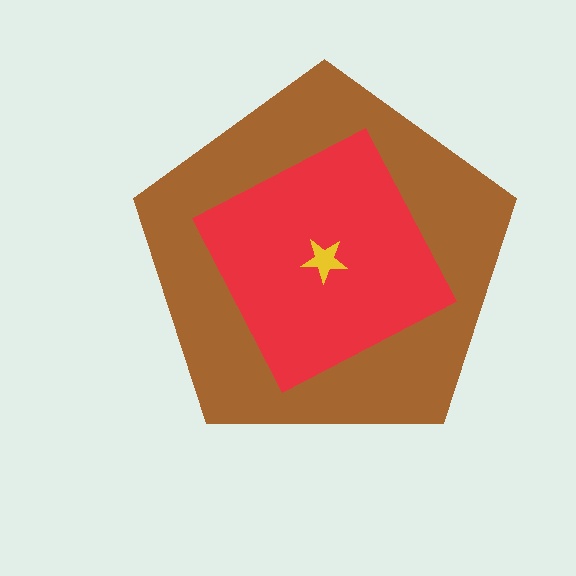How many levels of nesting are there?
3.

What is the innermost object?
The yellow star.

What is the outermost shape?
The brown pentagon.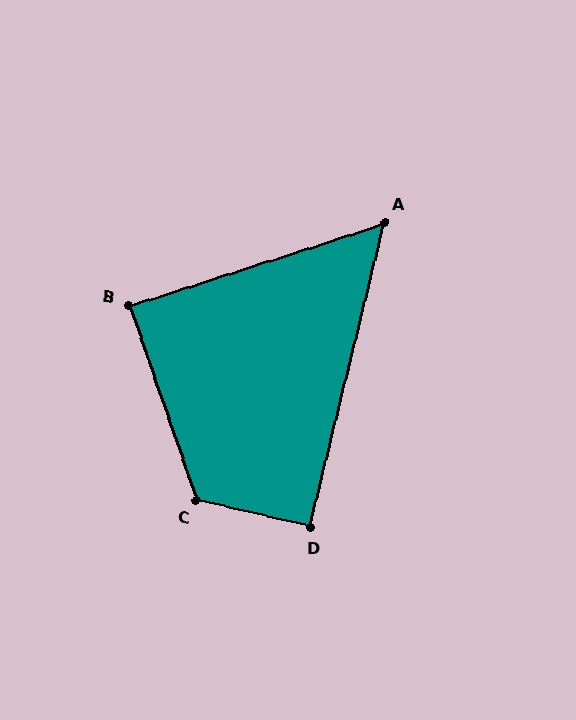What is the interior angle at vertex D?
Approximately 91 degrees (approximately right).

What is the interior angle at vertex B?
Approximately 89 degrees (approximately right).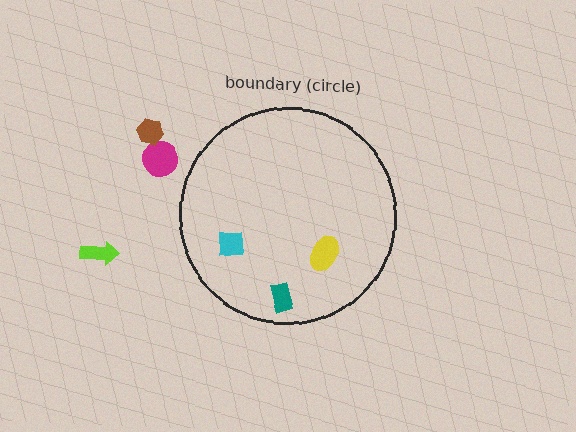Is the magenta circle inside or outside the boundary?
Outside.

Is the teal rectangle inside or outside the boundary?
Inside.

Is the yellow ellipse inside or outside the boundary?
Inside.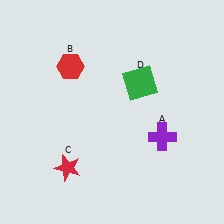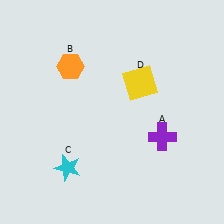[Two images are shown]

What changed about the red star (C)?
In Image 1, C is red. In Image 2, it changed to cyan.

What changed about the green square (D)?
In Image 1, D is green. In Image 2, it changed to yellow.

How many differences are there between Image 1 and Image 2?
There are 3 differences between the two images.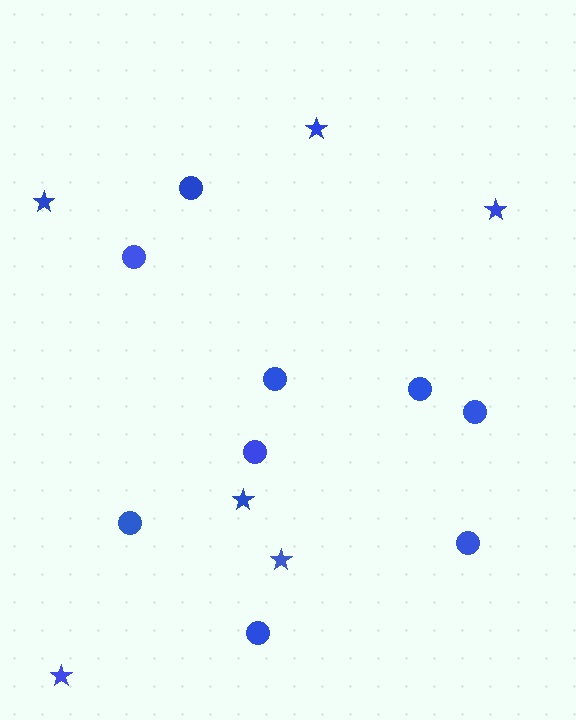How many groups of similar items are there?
There are 2 groups: one group of stars (6) and one group of circles (9).